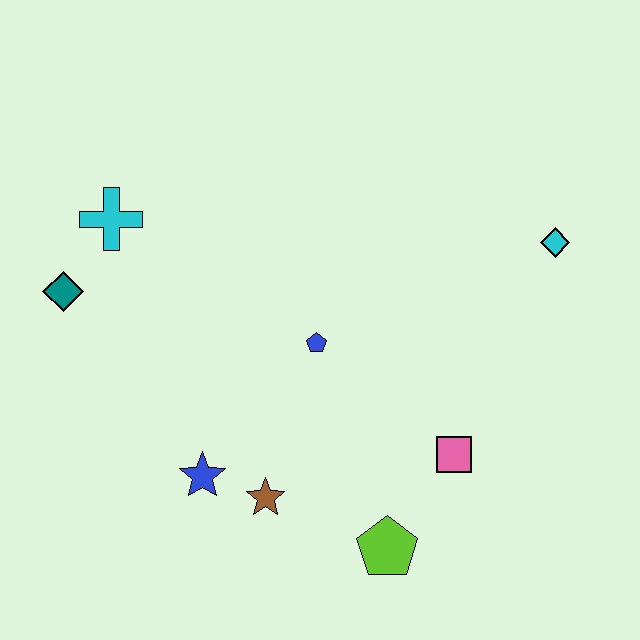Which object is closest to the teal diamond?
The cyan cross is closest to the teal diamond.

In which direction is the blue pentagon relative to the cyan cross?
The blue pentagon is to the right of the cyan cross.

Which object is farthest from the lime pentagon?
The cyan cross is farthest from the lime pentagon.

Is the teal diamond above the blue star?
Yes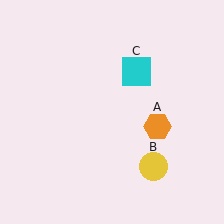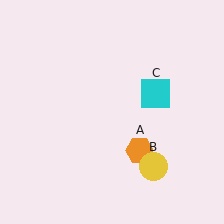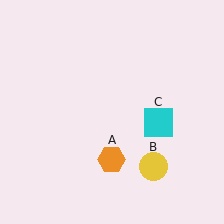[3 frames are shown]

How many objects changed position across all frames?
2 objects changed position: orange hexagon (object A), cyan square (object C).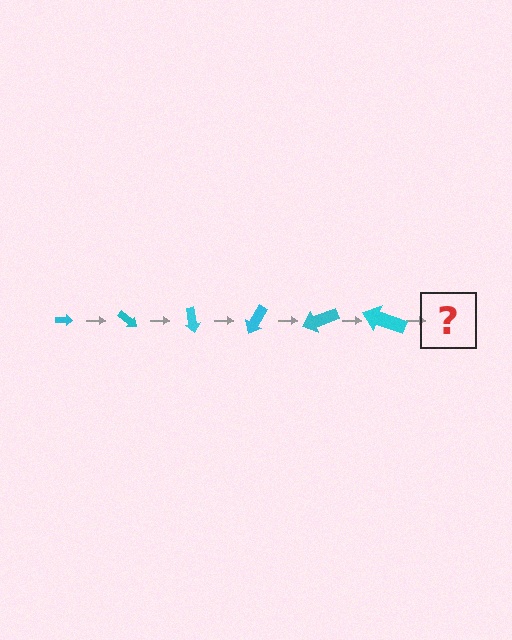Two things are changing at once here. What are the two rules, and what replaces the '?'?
The two rules are that the arrow grows larger each step and it rotates 40 degrees each step. The '?' should be an arrow, larger than the previous one and rotated 240 degrees from the start.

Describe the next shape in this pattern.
It should be an arrow, larger than the previous one and rotated 240 degrees from the start.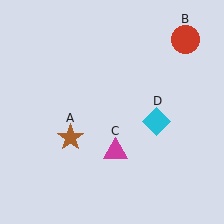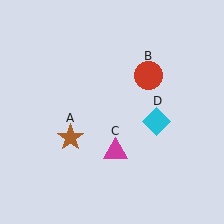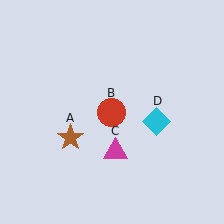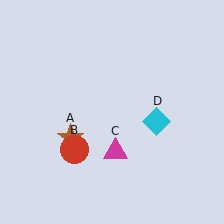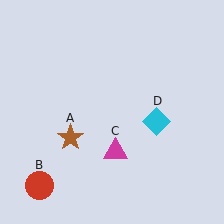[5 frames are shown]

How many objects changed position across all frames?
1 object changed position: red circle (object B).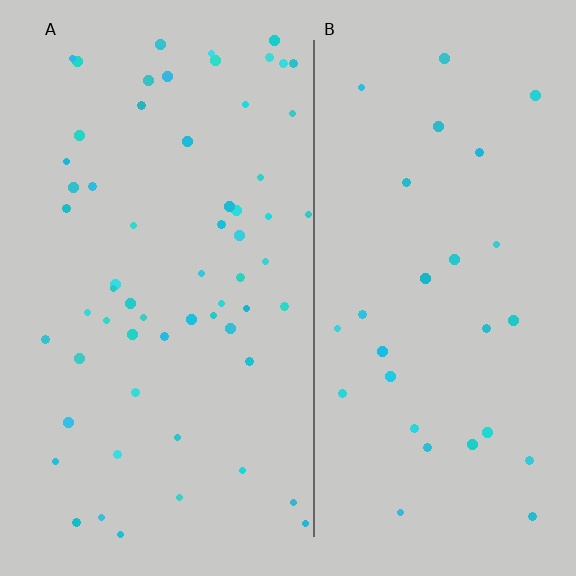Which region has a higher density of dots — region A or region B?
A (the left).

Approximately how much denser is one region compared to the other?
Approximately 2.1× — region A over region B.